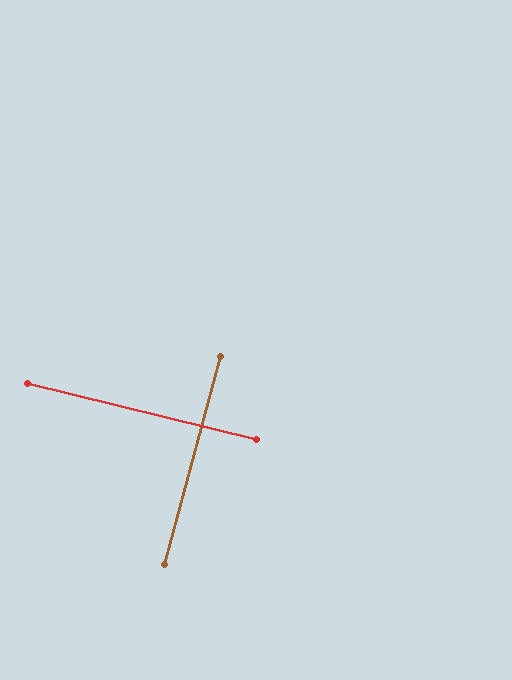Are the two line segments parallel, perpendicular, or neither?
Perpendicular — they meet at approximately 89°.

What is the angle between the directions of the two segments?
Approximately 89 degrees.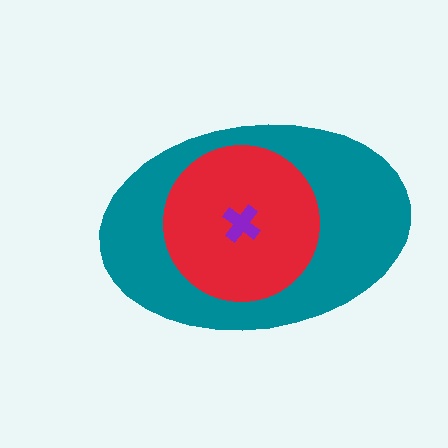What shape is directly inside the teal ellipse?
The red circle.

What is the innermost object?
The purple cross.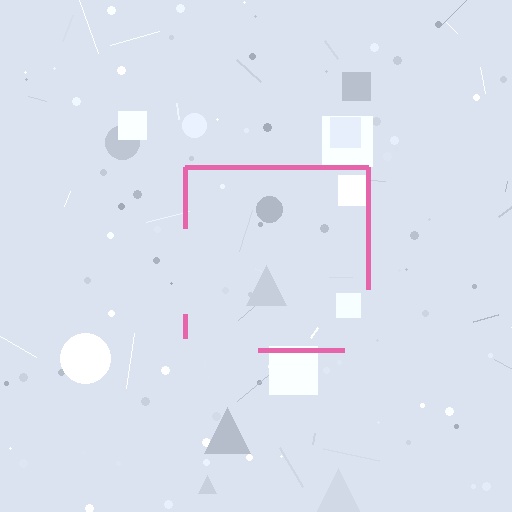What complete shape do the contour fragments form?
The contour fragments form a square.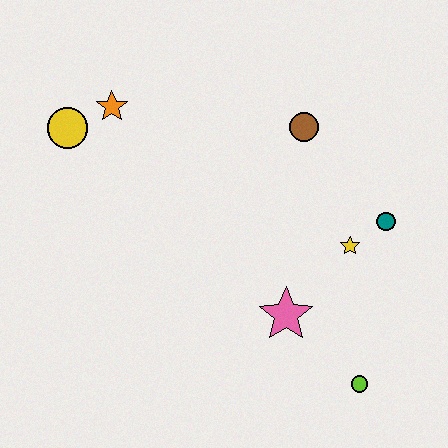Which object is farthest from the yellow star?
The yellow circle is farthest from the yellow star.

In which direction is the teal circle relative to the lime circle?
The teal circle is above the lime circle.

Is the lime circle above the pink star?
No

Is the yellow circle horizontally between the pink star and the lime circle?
No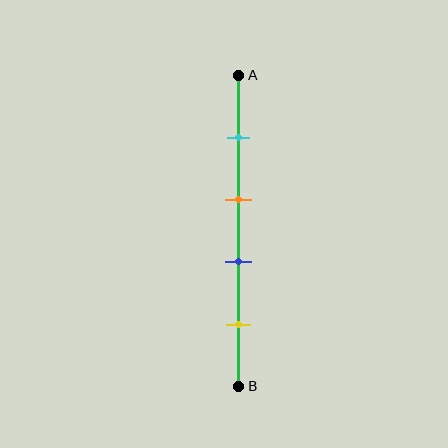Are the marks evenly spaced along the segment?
Yes, the marks are approximately evenly spaced.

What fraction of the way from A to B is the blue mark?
The blue mark is approximately 60% (0.6) of the way from A to B.